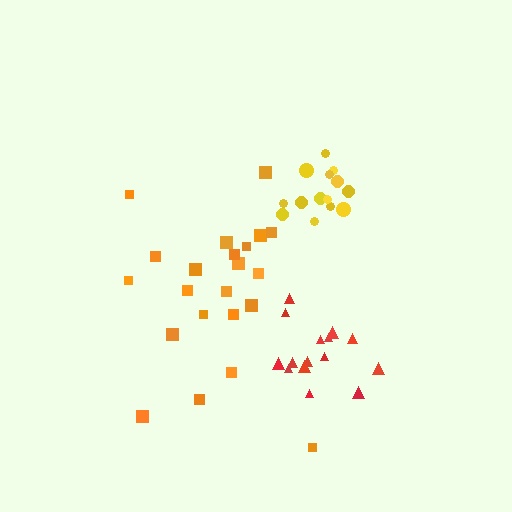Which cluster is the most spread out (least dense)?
Orange.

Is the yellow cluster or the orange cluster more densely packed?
Yellow.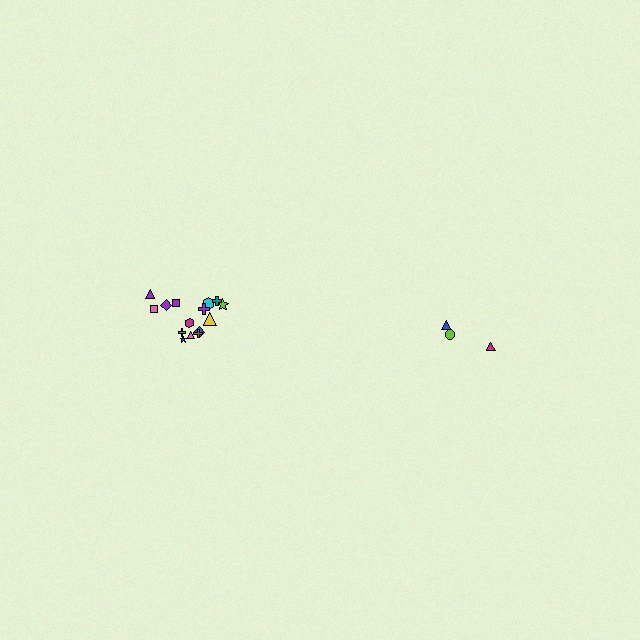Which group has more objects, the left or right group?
The left group.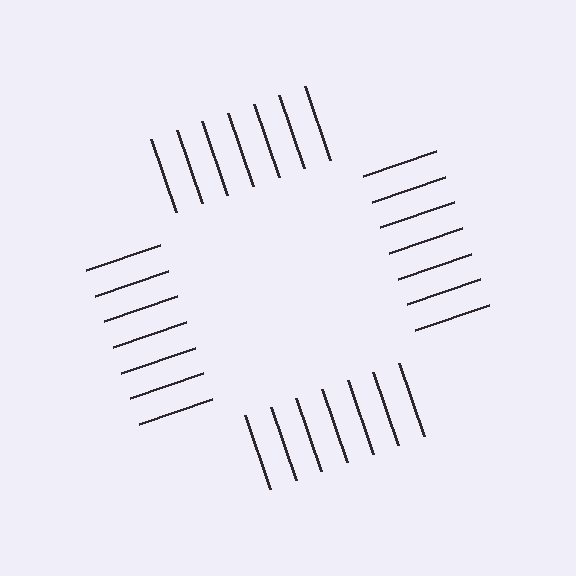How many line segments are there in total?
28 — 7 along each of the 4 edges.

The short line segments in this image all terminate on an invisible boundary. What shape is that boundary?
An illusory square — the line segments terminate on its edges but no continuous stroke is drawn.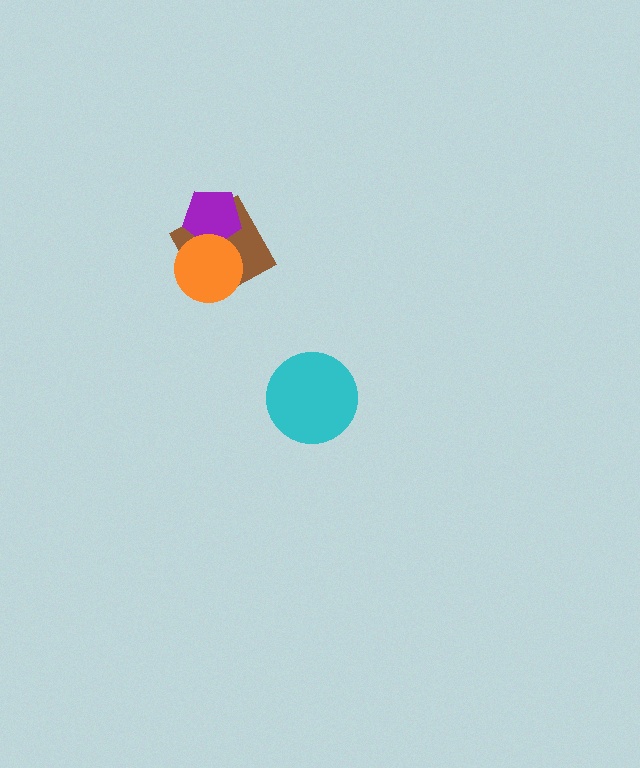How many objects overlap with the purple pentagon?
2 objects overlap with the purple pentagon.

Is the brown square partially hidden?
Yes, it is partially covered by another shape.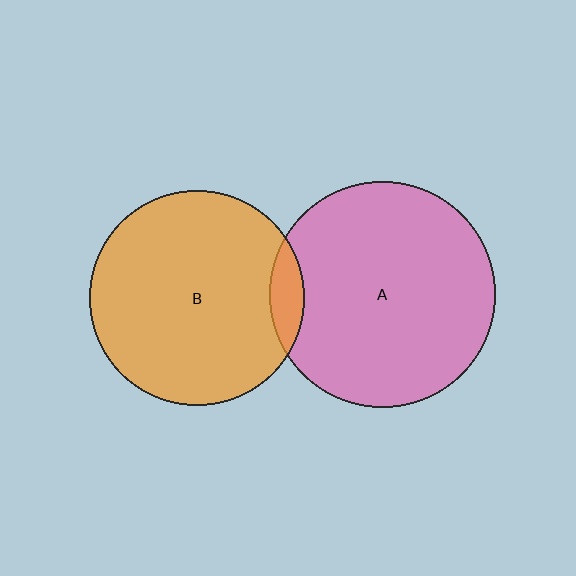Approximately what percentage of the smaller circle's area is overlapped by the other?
Approximately 10%.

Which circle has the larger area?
Circle A (pink).